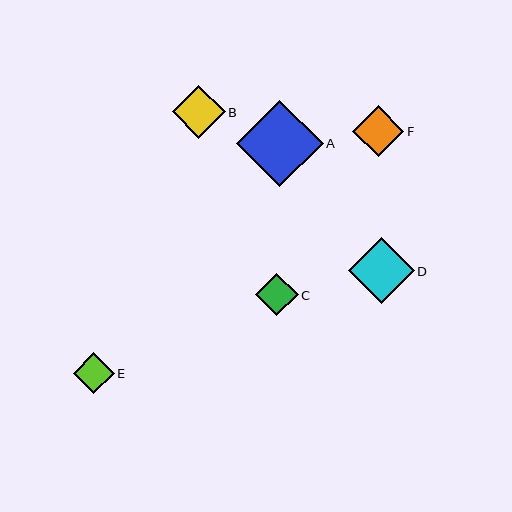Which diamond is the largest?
Diamond A is the largest with a size of approximately 86 pixels.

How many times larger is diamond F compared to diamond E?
Diamond F is approximately 1.2 times the size of diamond E.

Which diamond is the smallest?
Diamond E is the smallest with a size of approximately 41 pixels.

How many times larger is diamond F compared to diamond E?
Diamond F is approximately 1.2 times the size of diamond E.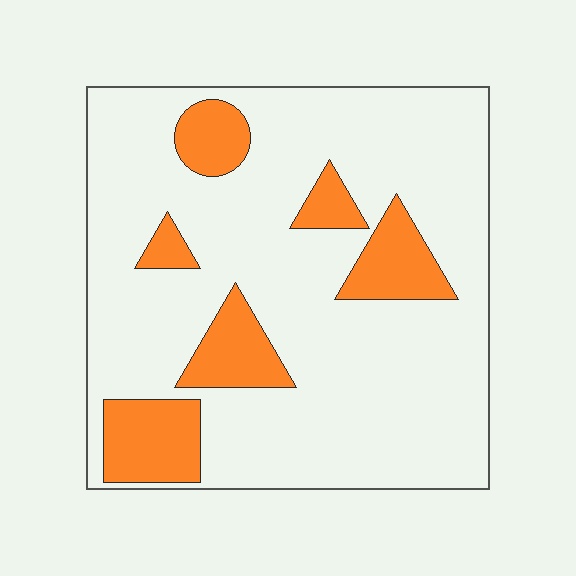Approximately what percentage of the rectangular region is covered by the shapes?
Approximately 20%.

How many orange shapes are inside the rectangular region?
6.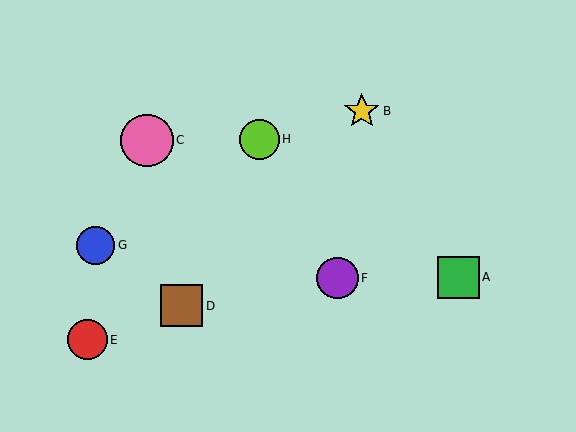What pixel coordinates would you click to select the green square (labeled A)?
Click at (458, 277) to select the green square A.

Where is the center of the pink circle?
The center of the pink circle is at (147, 140).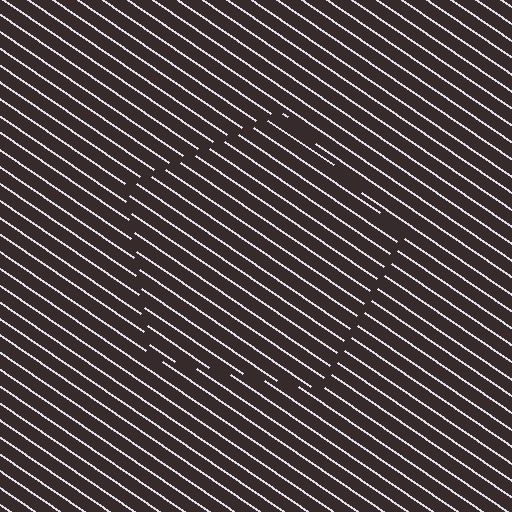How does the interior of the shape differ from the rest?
The interior of the shape contains the same grating, shifted by half a period — the contour is defined by the phase discontinuity where line-ends from the inner and outer gratings abut.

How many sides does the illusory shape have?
5 sides — the line-ends trace a pentagon.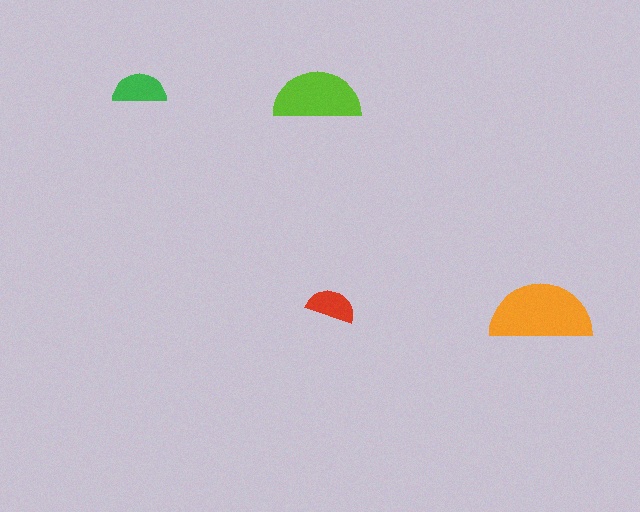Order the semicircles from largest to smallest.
the orange one, the lime one, the green one, the red one.